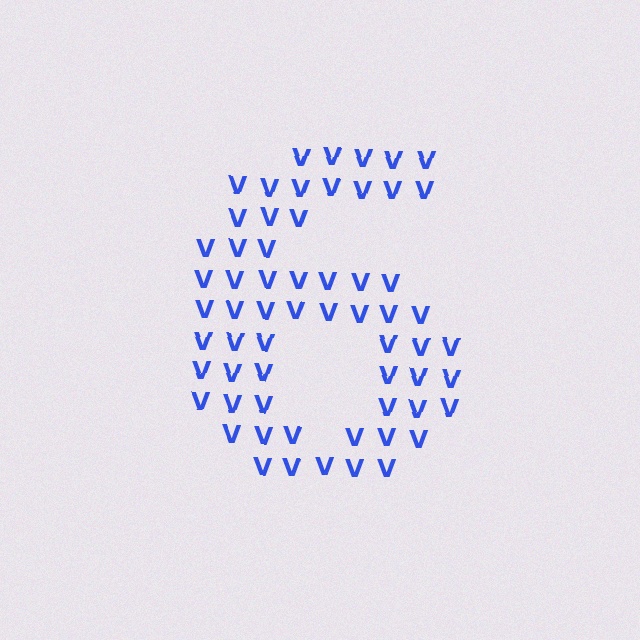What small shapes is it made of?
It is made of small letter V's.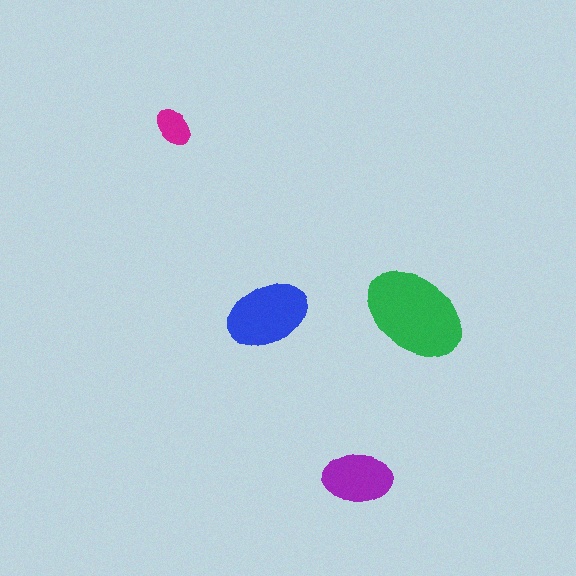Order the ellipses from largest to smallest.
the green one, the blue one, the purple one, the magenta one.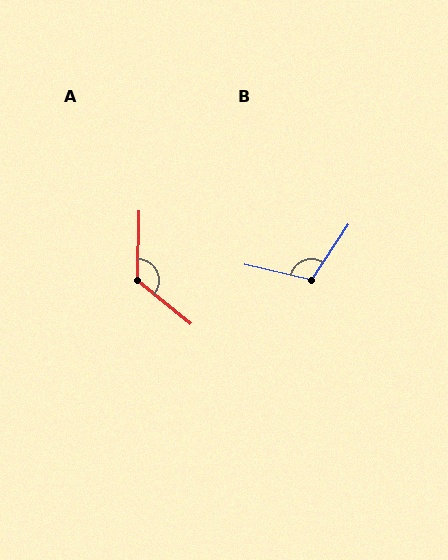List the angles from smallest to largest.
B (111°), A (128°).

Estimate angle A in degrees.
Approximately 128 degrees.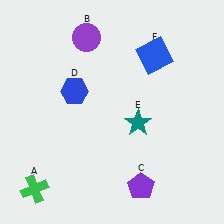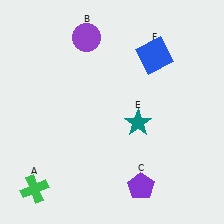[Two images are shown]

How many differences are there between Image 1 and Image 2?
There is 1 difference between the two images.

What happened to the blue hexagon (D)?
The blue hexagon (D) was removed in Image 2. It was in the top-left area of Image 1.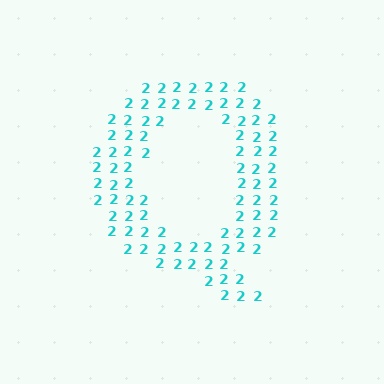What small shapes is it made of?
It is made of small digit 2's.